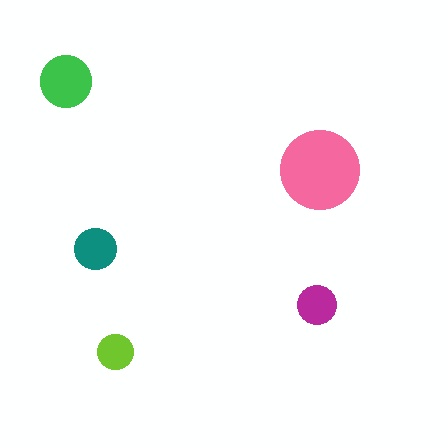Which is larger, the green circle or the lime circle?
The green one.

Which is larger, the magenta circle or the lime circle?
The magenta one.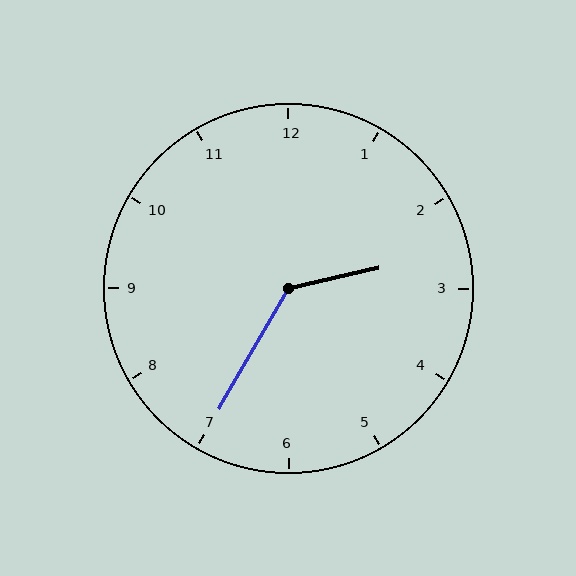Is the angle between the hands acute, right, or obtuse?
It is obtuse.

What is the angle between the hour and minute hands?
Approximately 132 degrees.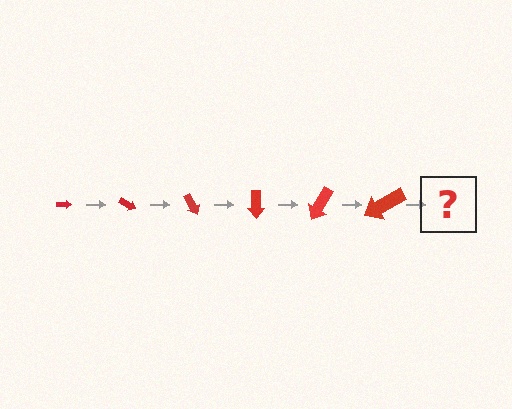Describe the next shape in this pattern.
It should be an arrow, larger than the previous one and rotated 180 degrees from the start.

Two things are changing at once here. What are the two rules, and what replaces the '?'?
The two rules are that the arrow grows larger each step and it rotates 30 degrees each step. The '?' should be an arrow, larger than the previous one and rotated 180 degrees from the start.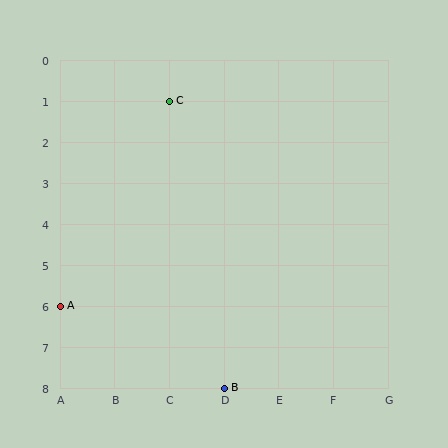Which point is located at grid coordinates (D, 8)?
Point B is at (D, 8).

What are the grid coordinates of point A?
Point A is at grid coordinates (A, 6).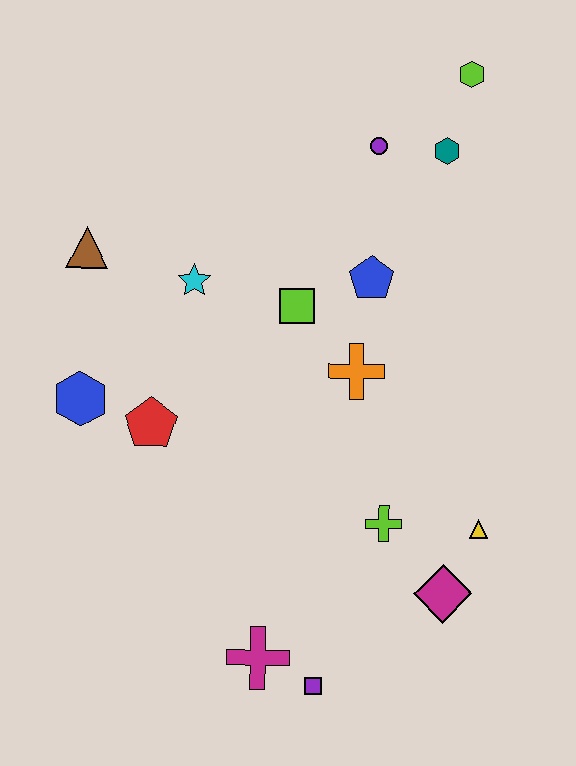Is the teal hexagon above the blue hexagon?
Yes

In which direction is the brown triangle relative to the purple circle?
The brown triangle is to the left of the purple circle.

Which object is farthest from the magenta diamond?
The lime hexagon is farthest from the magenta diamond.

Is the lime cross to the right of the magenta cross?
Yes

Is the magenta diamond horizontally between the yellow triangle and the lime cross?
Yes